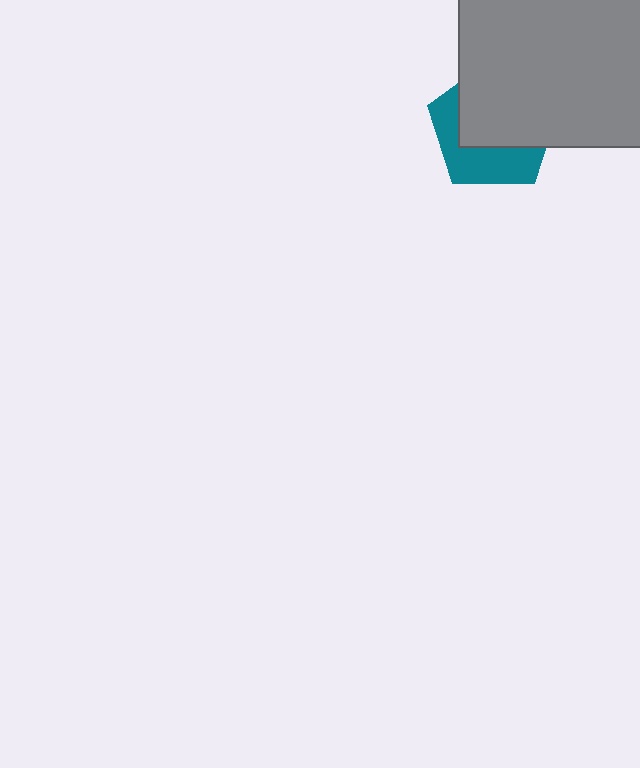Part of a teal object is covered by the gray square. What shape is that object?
It is a pentagon.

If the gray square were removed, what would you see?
You would see the complete teal pentagon.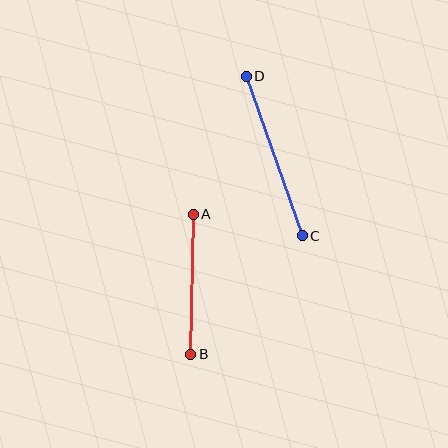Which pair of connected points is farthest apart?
Points C and D are farthest apart.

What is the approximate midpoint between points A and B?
The midpoint is at approximately (192, 284) pixels.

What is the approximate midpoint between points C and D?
The midpoint is at approximately (274, 156) pixels.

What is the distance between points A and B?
The distance is approximately 140 pixels.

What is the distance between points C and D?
The distance is approximately 169 pixels.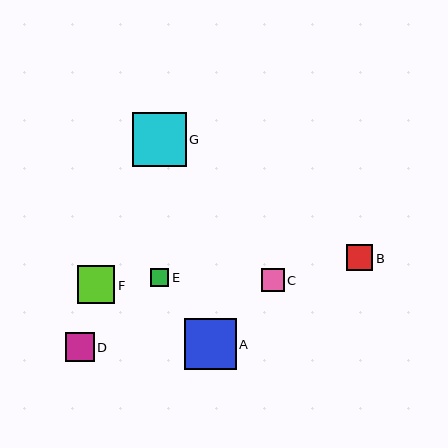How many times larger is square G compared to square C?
Square G is approximately 2.3 times the size of square C.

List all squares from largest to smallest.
From largest to smallest: G, A, F, D, B, C, E.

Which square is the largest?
Square G is the largest with a size of approximately 54 pixels.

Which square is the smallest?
Square E is the smallest with a size of approximately 18 pixels.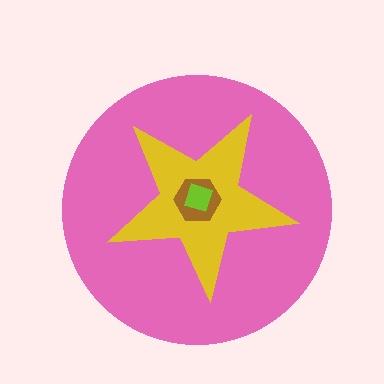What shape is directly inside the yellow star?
The brown hexagon.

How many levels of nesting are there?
4.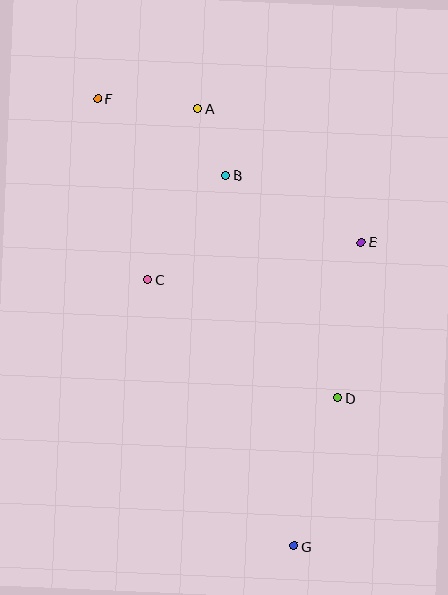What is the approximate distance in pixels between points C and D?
The distance between C and D is approximately 224 pixels.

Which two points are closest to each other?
Points A and B are closest to each other.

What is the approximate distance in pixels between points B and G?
The distance between B and G is approximately 377 pixels.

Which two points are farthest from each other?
Points F and G are farthest from each other.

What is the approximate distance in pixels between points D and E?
The distance between D and E is approximately 157 pixels.